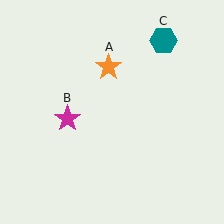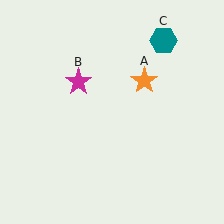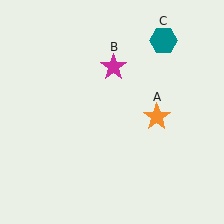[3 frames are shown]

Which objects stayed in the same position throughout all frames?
Teal hexagon (object C) remained stationary.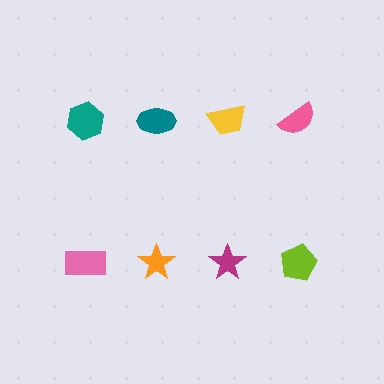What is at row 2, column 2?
An orange star.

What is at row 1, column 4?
A pink semicircle.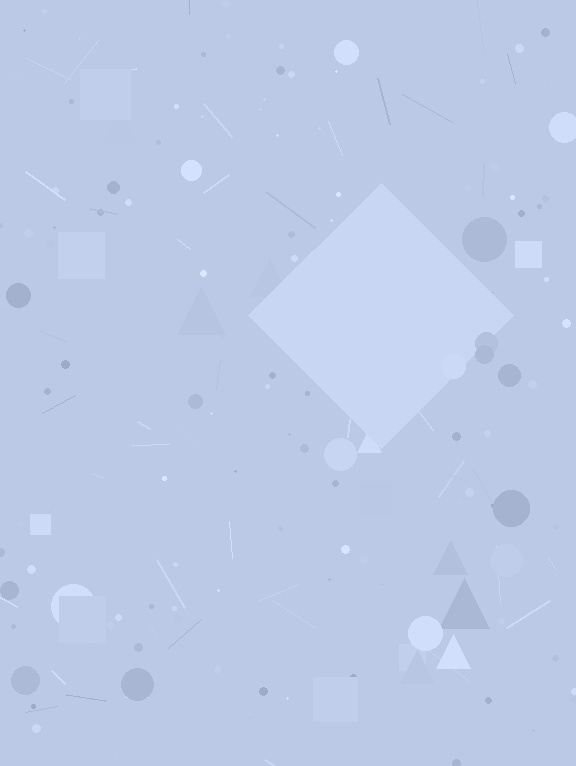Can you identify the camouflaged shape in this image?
The camouflaged shape is a diamond.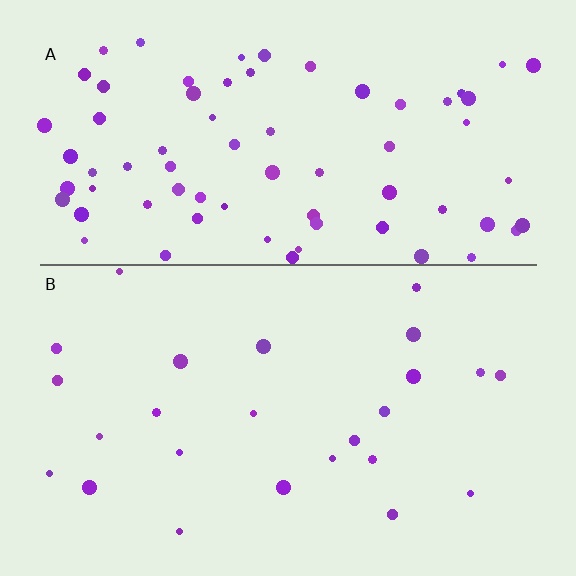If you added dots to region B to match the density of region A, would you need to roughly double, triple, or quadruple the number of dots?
Approximately triple.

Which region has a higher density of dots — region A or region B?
A (the top).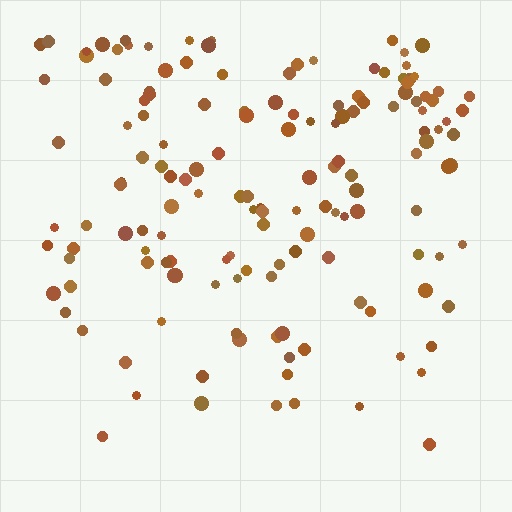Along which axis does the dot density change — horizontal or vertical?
Vertical.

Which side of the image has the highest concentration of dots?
The top.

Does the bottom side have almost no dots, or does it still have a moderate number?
Still a moderate number, just noticeably fewer than the top.